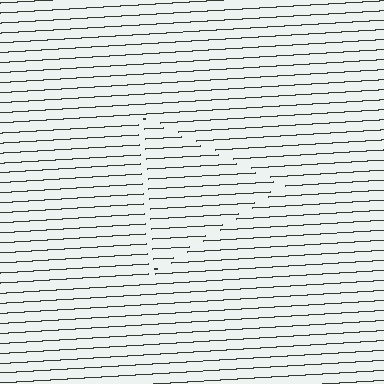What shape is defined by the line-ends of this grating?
An illusory triangle. The interior of the shape contains the same grating, shifted by half a period — the contour is defined by the phase discontinuity where line-ends from the inner and outer gratings abut.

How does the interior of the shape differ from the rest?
The interior of the shape contains the same grating, shifted by half a period — the contour is defined by the phase discontinuity where line-ends from the inner and outer gratings abut.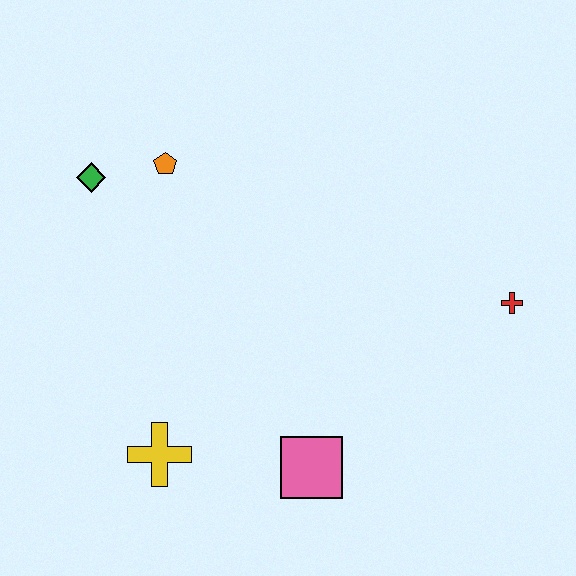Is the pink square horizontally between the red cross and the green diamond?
Yes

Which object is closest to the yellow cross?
The pink square is closest to the yellow cross.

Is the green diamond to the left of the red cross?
Yes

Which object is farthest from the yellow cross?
The red cross is farthest from the yellow cross.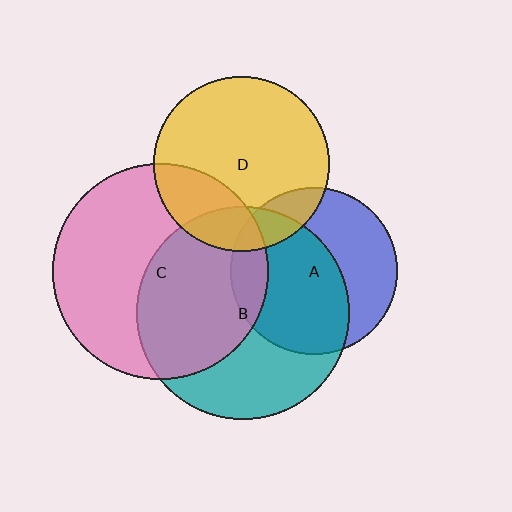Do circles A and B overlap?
Yes.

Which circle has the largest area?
Circle C (pink).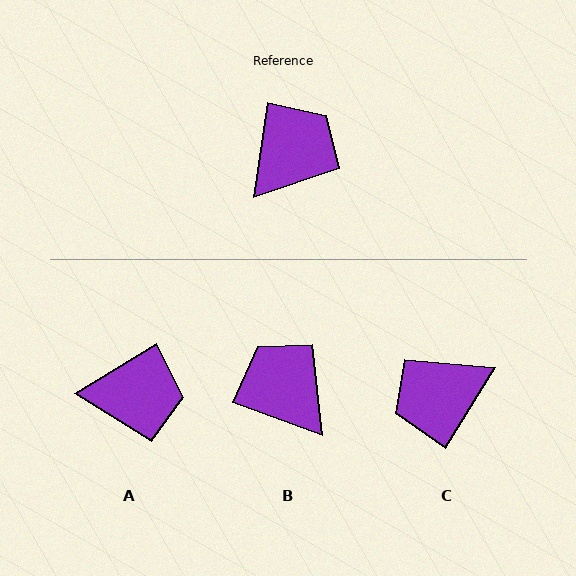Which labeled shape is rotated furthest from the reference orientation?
C, about 157 degrees away.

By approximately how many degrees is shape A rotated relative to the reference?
Approximately 51 degrees clockwise.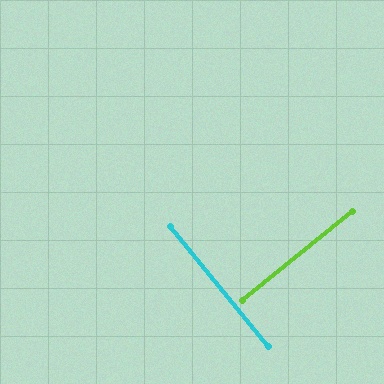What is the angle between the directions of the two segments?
Approximately 90 degrees.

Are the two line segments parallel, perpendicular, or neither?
Perpendicular — they meet at approximately 90°.